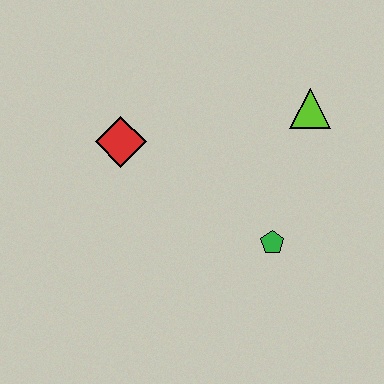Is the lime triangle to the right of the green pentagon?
Yes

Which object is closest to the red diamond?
The green pentagon is closest to the red diamond.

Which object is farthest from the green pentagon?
The red diamond is farthest from the green pentagon.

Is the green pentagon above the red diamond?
No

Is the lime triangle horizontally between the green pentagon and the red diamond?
No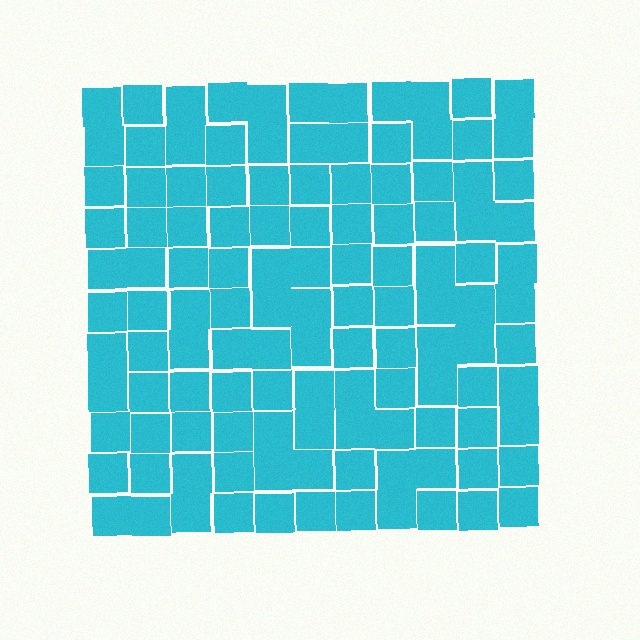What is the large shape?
The large shape is a square.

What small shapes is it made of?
It is made of small squares.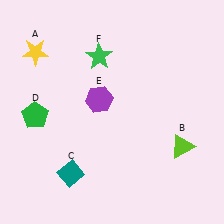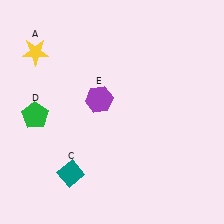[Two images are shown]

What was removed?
The lime triangle (B), the green star (F) were removed in Image 2.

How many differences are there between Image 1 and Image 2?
There are 2 differences between the two images.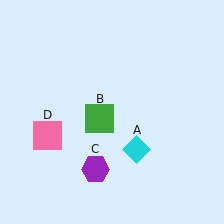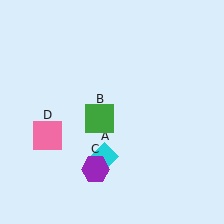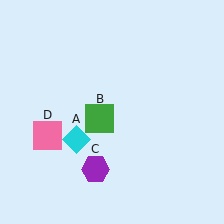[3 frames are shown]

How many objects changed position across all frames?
1 object changed position: cyan diamond (object A).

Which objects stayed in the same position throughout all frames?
Green square (object B) and purple hexagon (object C) and pink square (object D) remained stationary.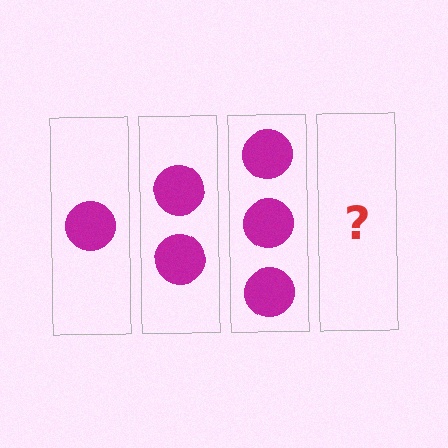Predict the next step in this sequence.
The next step is 4 circles.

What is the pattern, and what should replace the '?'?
The pattern is that each step adds one more circle. The '?' should be 4 circles.